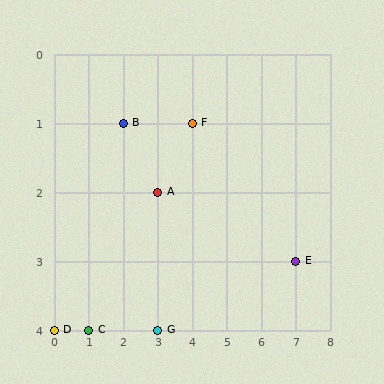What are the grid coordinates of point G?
Point G is at grid coordinates (3, 4).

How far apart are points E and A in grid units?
Points E and A are 4 columns and 1 row apart (about 4.1 grid units diagonally).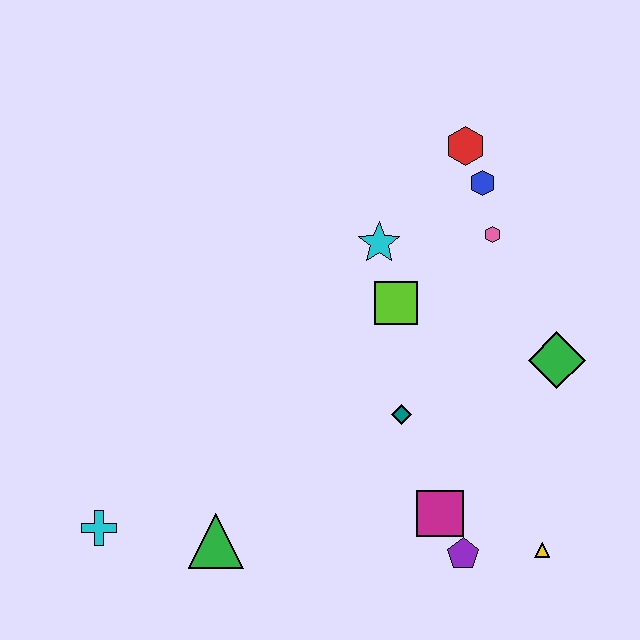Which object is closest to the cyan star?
The lime square is closest to the cyan star.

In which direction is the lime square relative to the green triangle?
The lime square is above the green triangle.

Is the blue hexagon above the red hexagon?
No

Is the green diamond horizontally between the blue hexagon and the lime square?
No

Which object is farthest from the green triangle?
The red hexagon is farthest from the green triangle.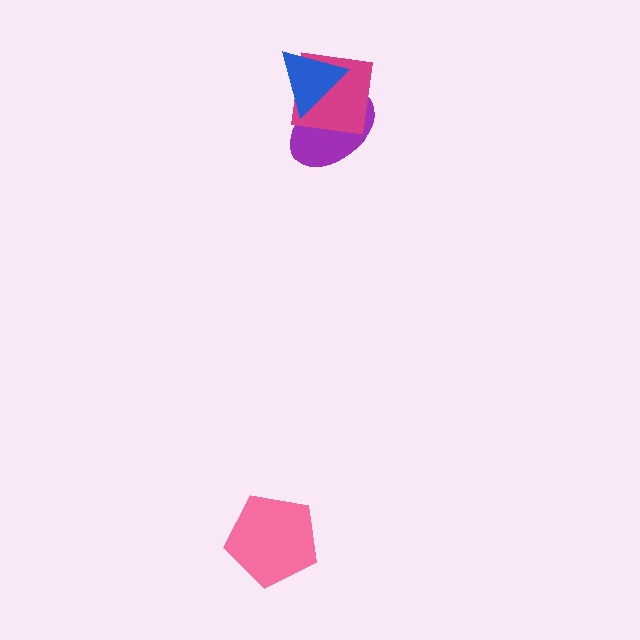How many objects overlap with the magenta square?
2 objects overlap with the magenta square.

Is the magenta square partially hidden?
Yes, it is partially covered by another shape.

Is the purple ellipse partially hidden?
Yes, it is partially covered by another shape.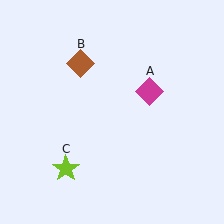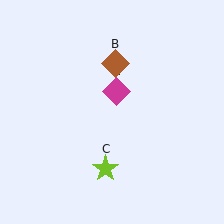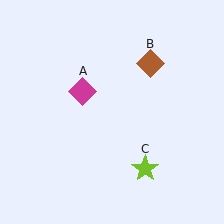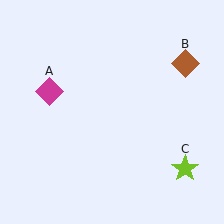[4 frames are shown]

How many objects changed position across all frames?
3 objects changed position: magenta diamond (object A), brown diamond (object B), lime star (object C).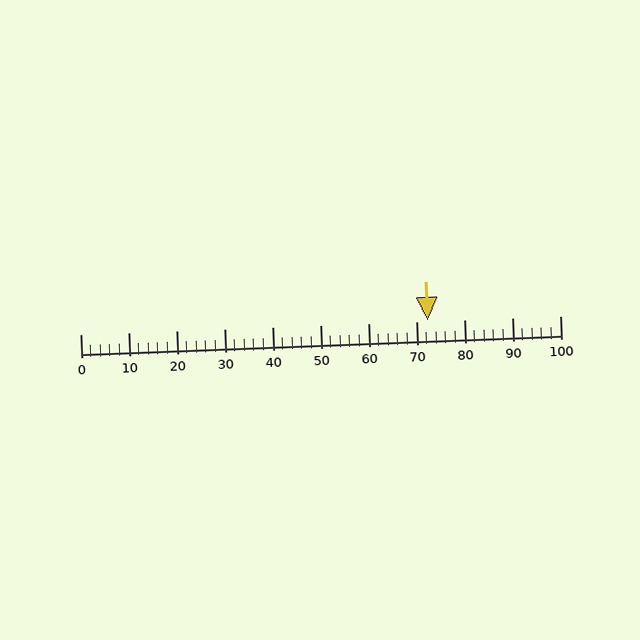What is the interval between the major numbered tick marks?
The major tick marks are spaced 10 units apart.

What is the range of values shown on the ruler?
The ruler shows values from 0 to 100.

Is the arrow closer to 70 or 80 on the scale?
The arrow is closer to 70.